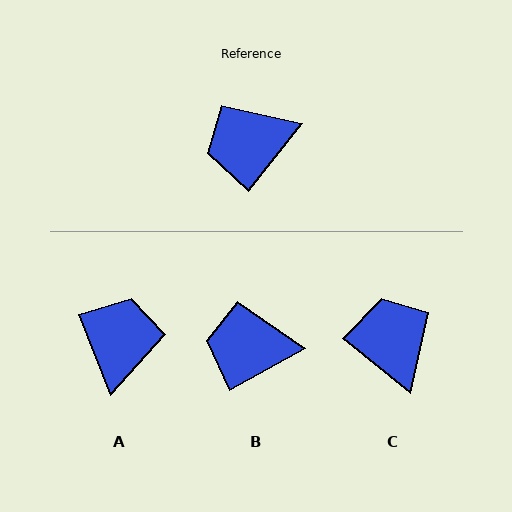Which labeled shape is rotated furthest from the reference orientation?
A, about 120 degrees away.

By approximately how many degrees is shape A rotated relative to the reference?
Approximately 120 degrees clockwise.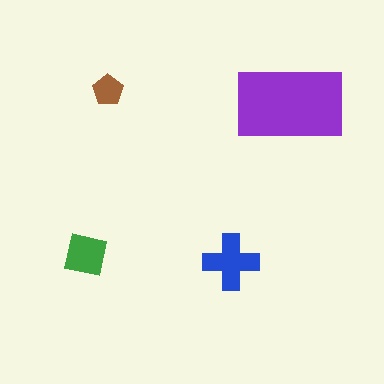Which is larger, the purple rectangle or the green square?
The purple rectangle.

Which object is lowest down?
The blue cross is bottommost.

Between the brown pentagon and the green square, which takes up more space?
The green square.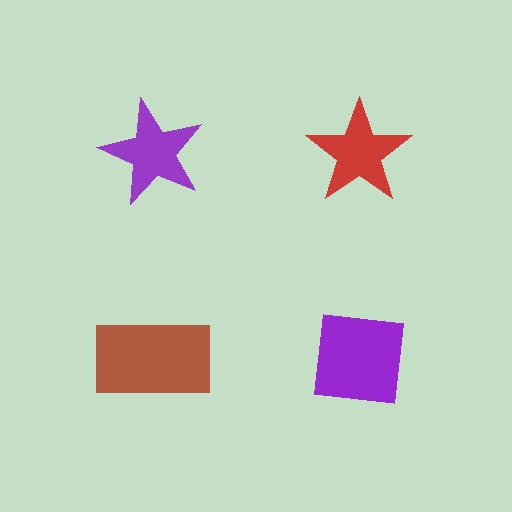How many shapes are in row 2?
2 shapes.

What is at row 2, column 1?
A brown rectangle.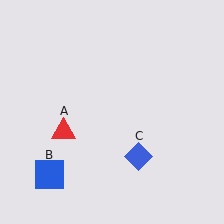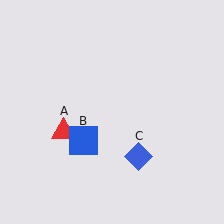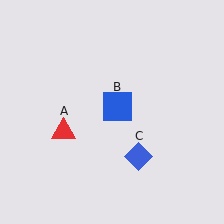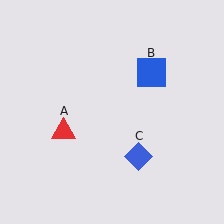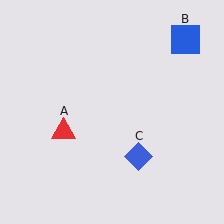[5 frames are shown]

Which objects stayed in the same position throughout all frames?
Red triangle (object A) and blue diamond (object C) remained stationary.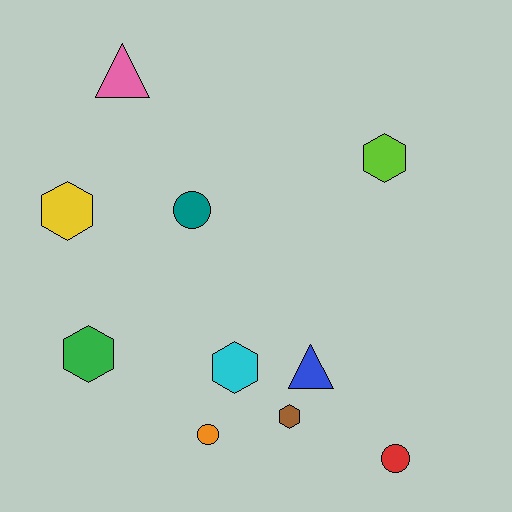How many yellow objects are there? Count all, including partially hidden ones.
There is 1 yellow object.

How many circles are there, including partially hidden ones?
There are 3 circles.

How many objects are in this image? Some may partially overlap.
There are 10 objects.